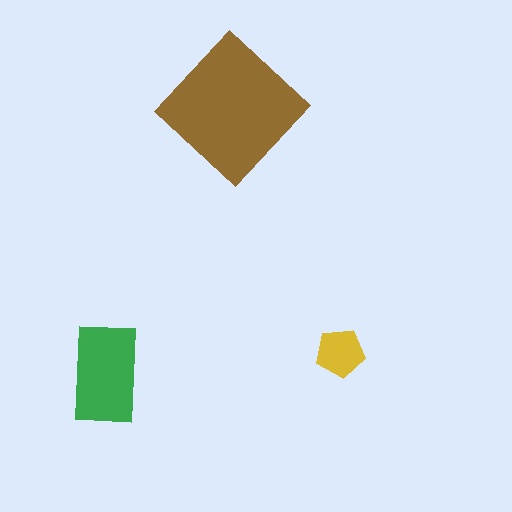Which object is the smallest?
The yellow pentagon.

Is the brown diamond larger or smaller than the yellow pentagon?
Larger.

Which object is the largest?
The brown diamond.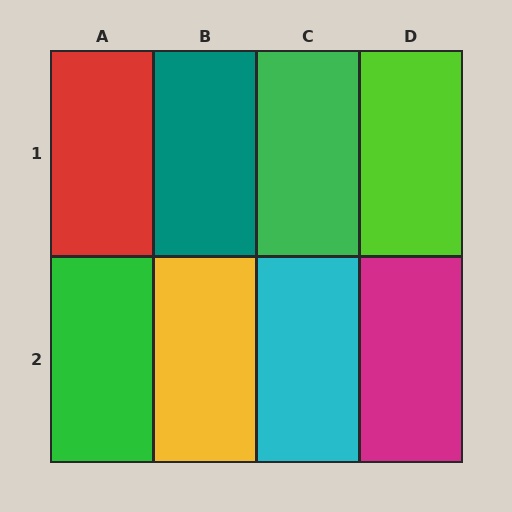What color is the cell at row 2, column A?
Green.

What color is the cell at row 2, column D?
Magenta.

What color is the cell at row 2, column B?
Yellow.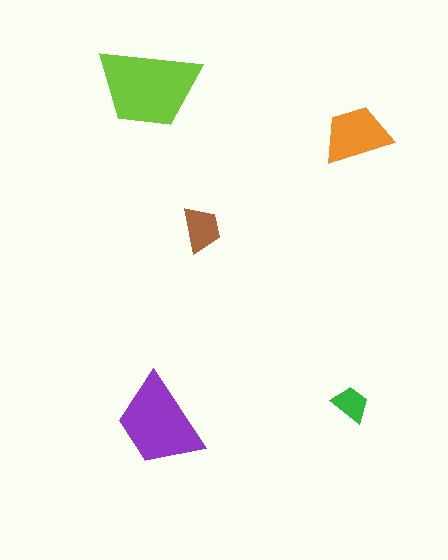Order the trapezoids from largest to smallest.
the lime one, the purple one, the orange one, the brown one, the green one.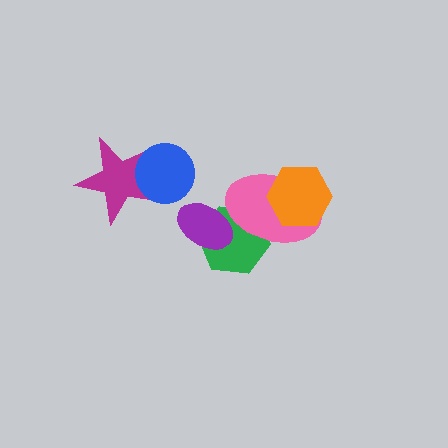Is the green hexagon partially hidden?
Yes, it is partially covered by another shape.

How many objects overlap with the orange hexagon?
1 object overlaps with the orange hexagon.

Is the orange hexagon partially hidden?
No, no other shape covers it.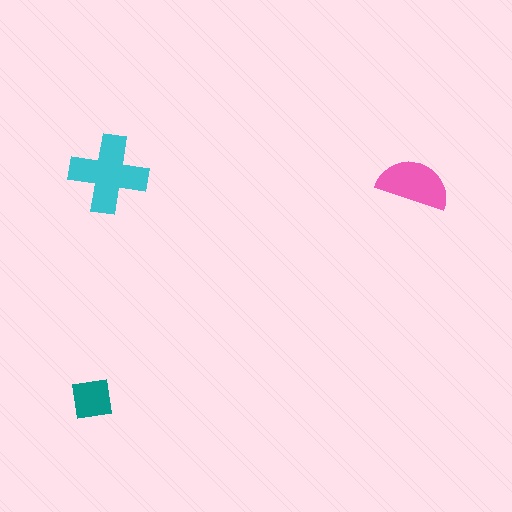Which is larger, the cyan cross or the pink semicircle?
The cyan cross.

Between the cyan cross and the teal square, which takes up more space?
The cyan cross.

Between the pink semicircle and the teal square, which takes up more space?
The pink semicircle.